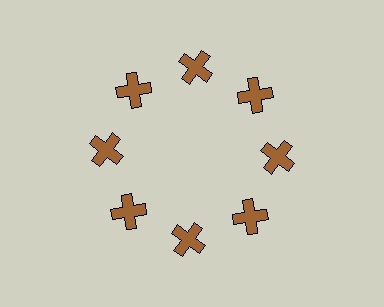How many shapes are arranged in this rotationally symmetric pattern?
There are 8 shapes, arranged in 8 groups of 1.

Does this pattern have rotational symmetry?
Yes, this pattern has 8-fold rotational symmetry. It looks the same after rotating 45 degrees around the center.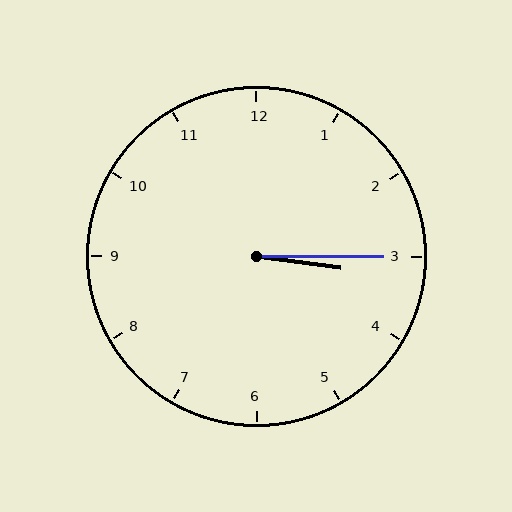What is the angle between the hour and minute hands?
Approximately 8 degrees.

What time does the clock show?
3:15.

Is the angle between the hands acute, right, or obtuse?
It is acute.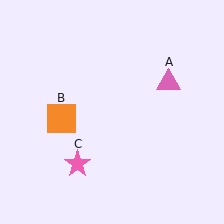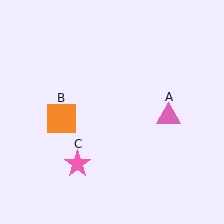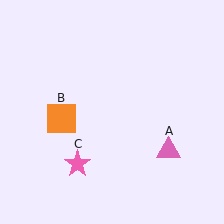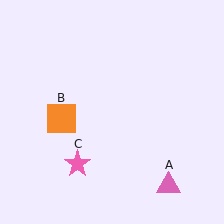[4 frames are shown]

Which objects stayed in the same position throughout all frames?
Orange square (object B) and pink star (object C) remained stationary.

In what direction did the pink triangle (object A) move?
The pink triangle (object A) moved down.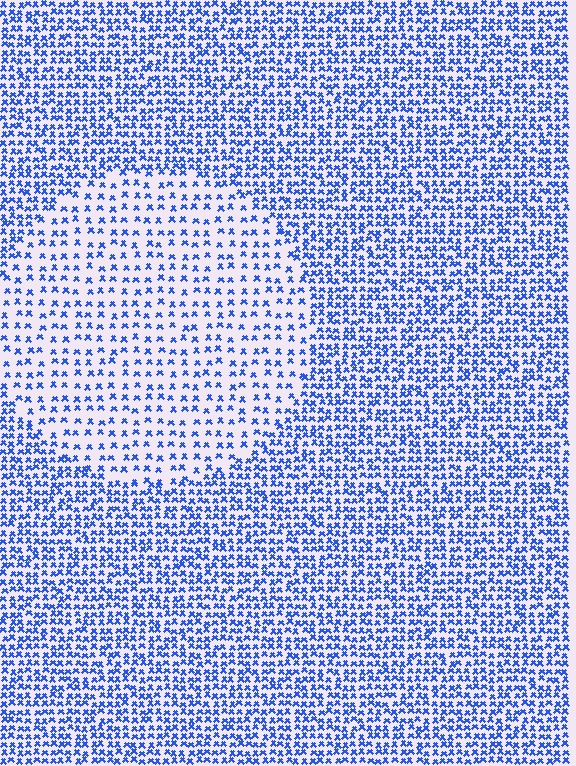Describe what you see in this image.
The image contains small blue elements arranged at two different densities. A circle-shaped region is visible where the elements are less densely packed than the surrounding area.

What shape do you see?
I see a circle.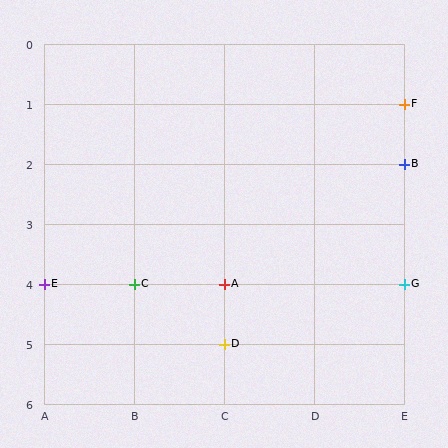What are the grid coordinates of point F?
Point F is at grid coordinates (E, 1).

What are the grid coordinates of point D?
Point D is at grid coordinates (C, 5).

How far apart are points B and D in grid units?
Points B and D are 2 columns and 3 rows apart (about 3.6 grid units diagonally).